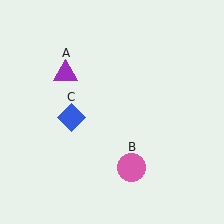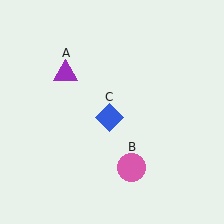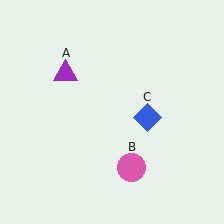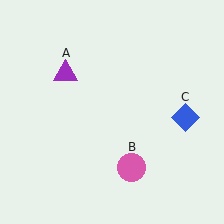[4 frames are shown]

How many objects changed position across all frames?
1 object changed position: blue diamond (object C).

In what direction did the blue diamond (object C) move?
The blue diamond (object C) moved right.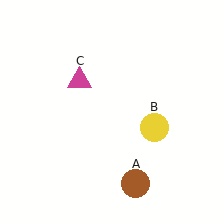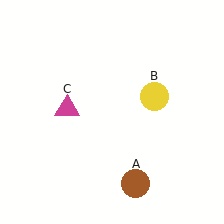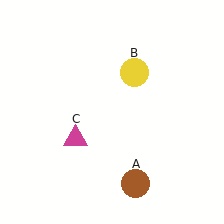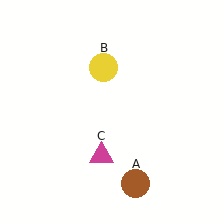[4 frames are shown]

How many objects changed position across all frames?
2 objects changed position: yellow circle (object B), magenta triangle (object C).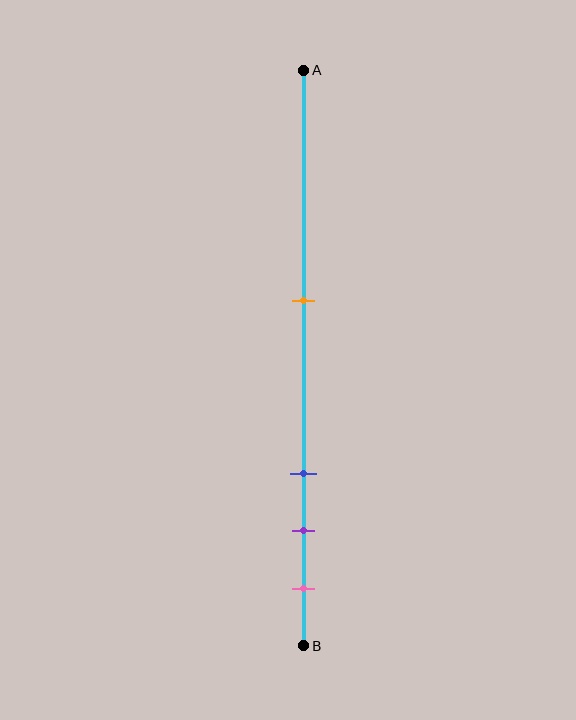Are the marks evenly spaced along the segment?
No, the marks are not evenly spaced.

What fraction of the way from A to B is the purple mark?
The purple mark is approximately 80% (0.8) of the way from A to B.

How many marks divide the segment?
There are 4 marks dividing the segment.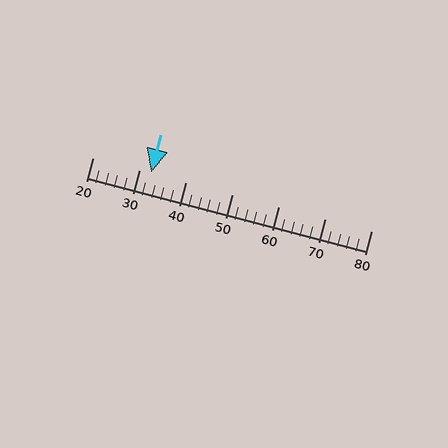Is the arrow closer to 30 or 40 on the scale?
The arrow is closer to 30.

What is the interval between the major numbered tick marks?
The major tick marks are spaced 10 units apart.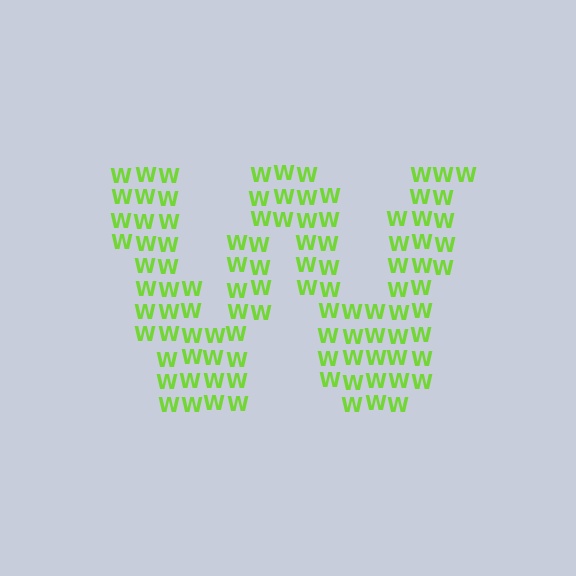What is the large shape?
The large shape is the letter W.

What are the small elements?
The small elements are letter W's.